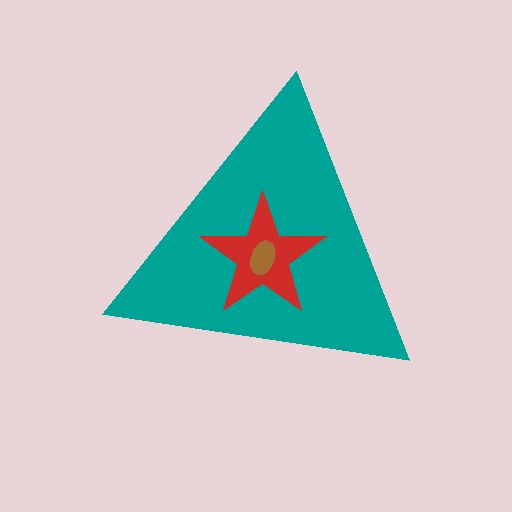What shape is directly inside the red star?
The brown ellipse.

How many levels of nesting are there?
3.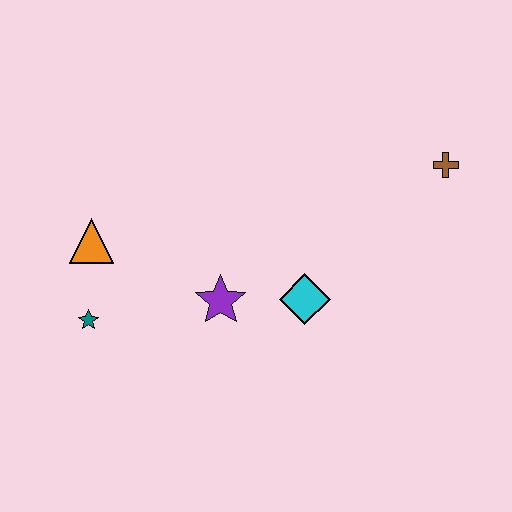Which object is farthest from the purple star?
The brown cross is farthest from the purple star.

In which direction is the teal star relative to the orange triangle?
The teal star is below the orange triangle.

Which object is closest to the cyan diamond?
The purple star is closest to the cyan diamond.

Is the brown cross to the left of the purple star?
No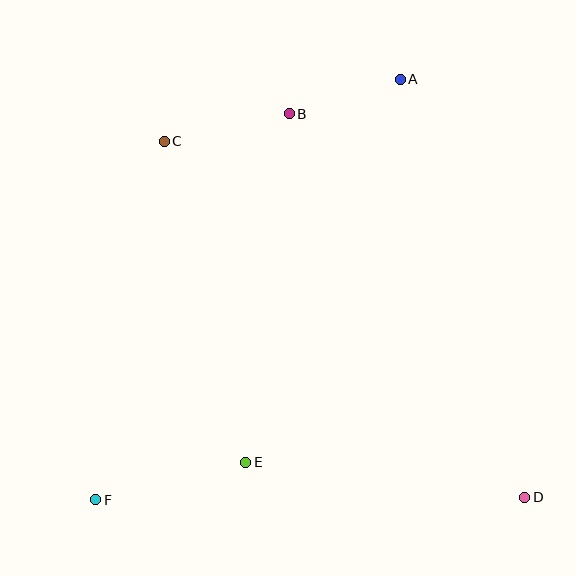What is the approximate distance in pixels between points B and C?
The distance between B and C is approximately 128 pixels.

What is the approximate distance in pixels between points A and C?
The distance between A and C is approximately 244 pixels.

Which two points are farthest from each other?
Points A and F are farthest from each other.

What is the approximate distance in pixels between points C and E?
The distance between C and E is approximately 331 pixels.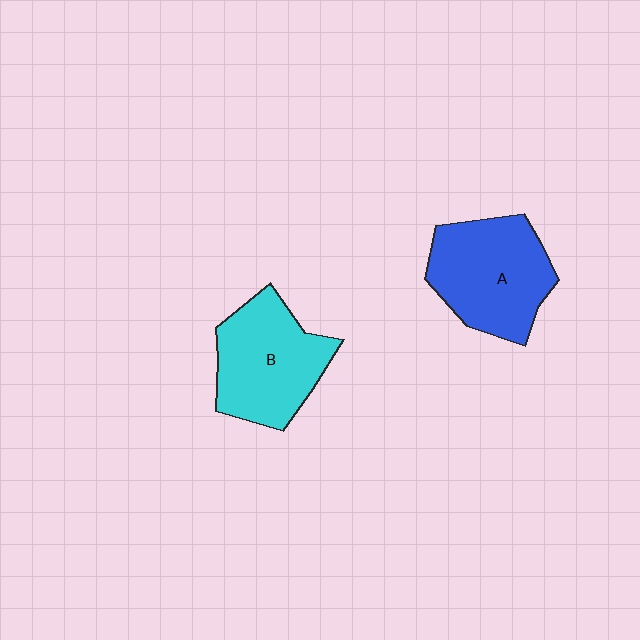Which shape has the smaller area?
Shape B (cyan).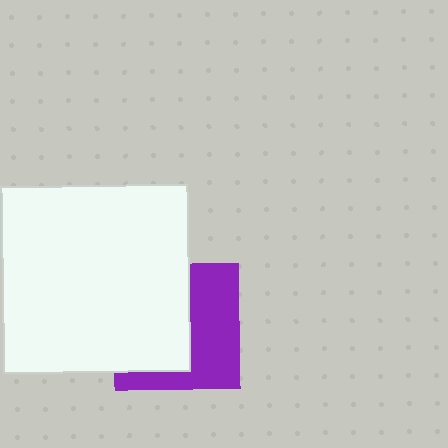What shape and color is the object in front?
The object in front is a white square.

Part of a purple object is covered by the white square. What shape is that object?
It is a square.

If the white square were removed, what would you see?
You would see the complete purple square.